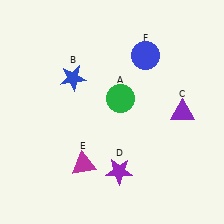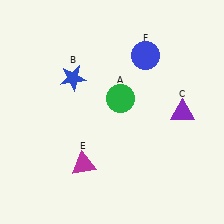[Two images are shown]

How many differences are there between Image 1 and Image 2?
There is 1 difference between the two images.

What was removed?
The purple star (D) was removed in Image 2.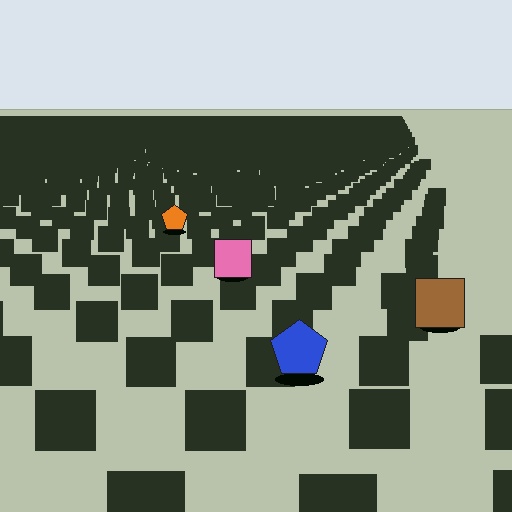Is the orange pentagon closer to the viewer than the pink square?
No. The pink square is closer — you can tell from the texture gradient: the ground texture is coarser near it.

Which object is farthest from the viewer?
The orange pentagon is farthest from the viewer. It appears smaller and the ground texture around it is denser.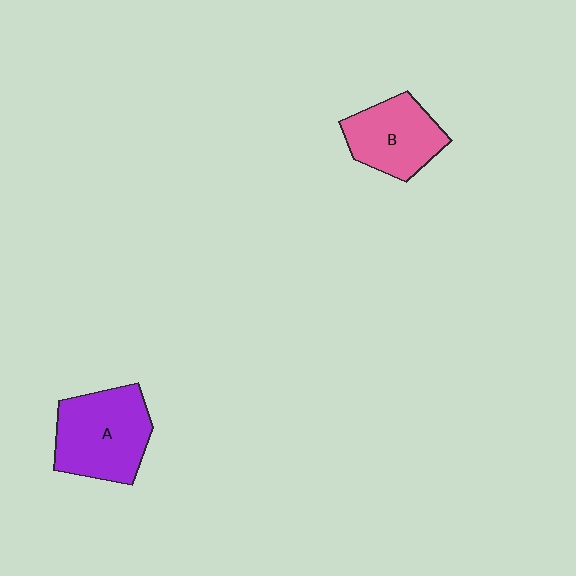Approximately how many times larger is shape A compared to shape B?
Approximately 1.3 times.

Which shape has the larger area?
Shape A (purple).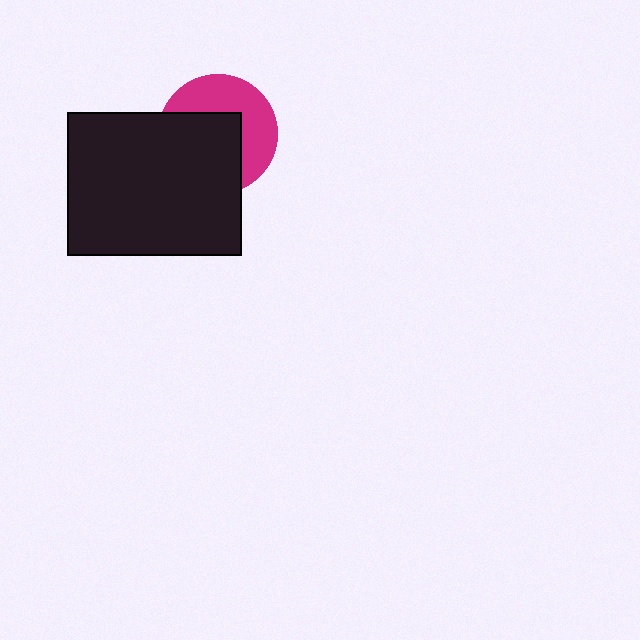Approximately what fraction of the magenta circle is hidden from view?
Roughly 54% of the magenta circle is hidden behind the black rectangle.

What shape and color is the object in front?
The object in front is a black rectangle.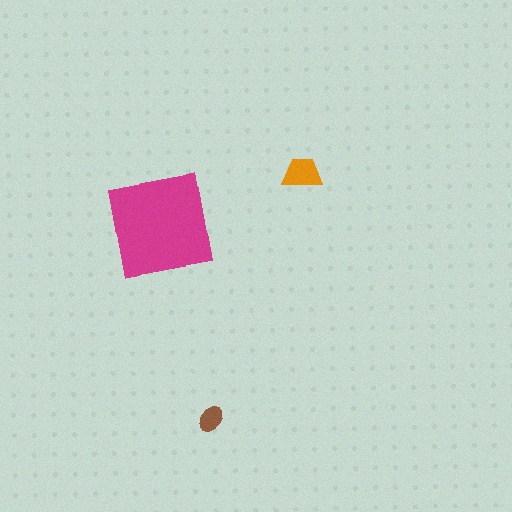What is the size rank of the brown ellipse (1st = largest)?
3rd.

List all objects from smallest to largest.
The brown ellipse, the orange trapezoid, the magenta square.